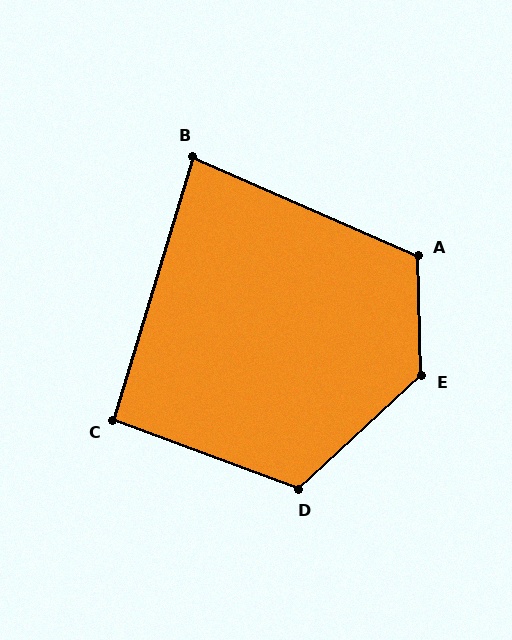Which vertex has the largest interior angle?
E, at approximately 131 degrees.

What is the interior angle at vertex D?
Approximately 117 degrees (obtuse).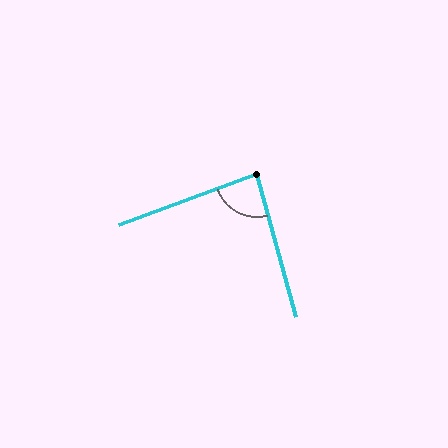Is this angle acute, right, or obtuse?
It is acute.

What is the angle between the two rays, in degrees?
Approximately 85 degrees.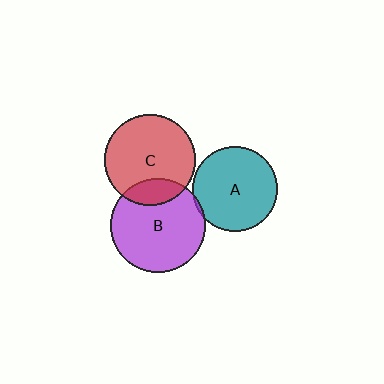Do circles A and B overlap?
Yes.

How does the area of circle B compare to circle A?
Approximately 1.2 times.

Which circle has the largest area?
Circle B (purple).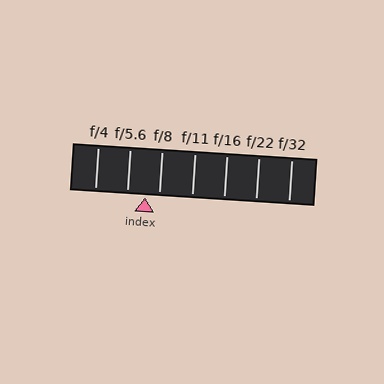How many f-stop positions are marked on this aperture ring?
There are 7 f-stop positions marked.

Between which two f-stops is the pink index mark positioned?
The index mark is between f/5.6 and f/8.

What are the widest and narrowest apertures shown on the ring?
The widest aperture shown is f/4 and the narrowest is f/32.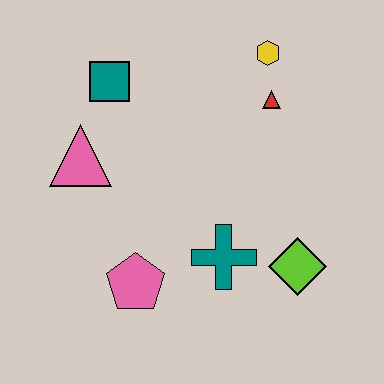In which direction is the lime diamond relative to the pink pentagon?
The lime diamond is to the right of the pink pentagon.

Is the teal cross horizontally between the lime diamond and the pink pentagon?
Yes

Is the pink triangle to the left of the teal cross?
Yes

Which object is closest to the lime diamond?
The teal cross is closest to the lime diamond.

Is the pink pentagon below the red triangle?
Yes